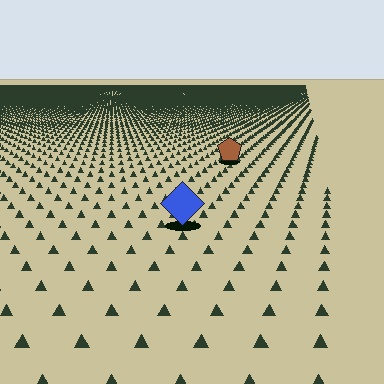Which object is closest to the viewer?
The blue diamond is closest. The texture marks near it are larger and more spread out.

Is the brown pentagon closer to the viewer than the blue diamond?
No. The blue diamond is closer — you can tell from the texture gradient: the ground texture is coarser near it.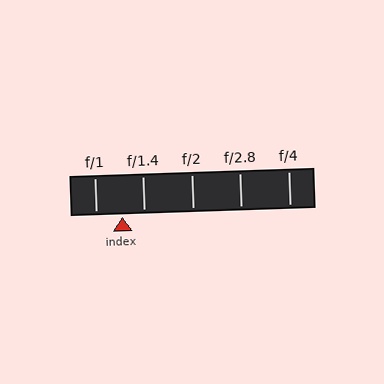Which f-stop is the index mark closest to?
The index mark is closest to f/1.4.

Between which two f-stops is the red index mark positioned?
The index mark is between f/1 and f/1.4.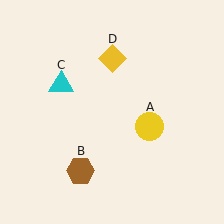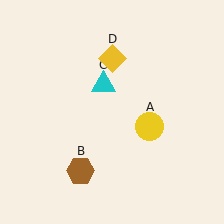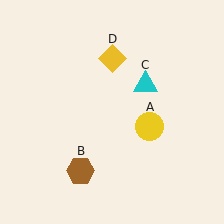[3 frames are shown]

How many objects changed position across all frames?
1 object changed position: cyan triangle (object C).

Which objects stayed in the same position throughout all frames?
Yellow circle (object A) and brown hexagon (object B) and yellow diamond (object D) remained stationary.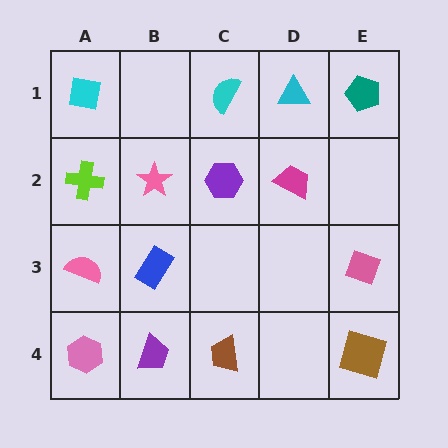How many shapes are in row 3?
3 shapes.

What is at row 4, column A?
A pink hexagon.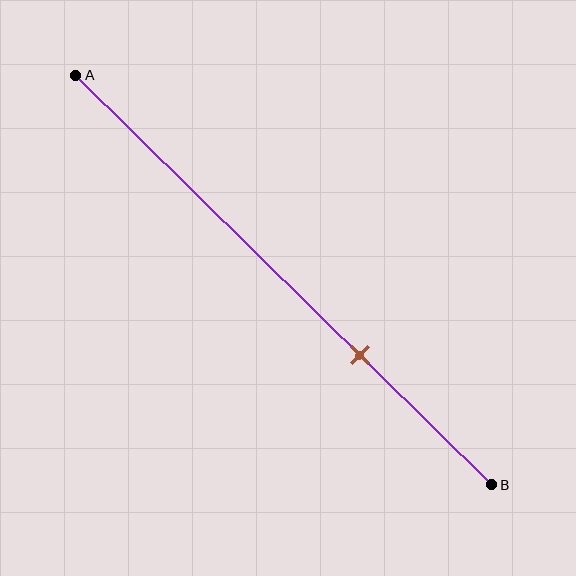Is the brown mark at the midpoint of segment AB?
No, the mark is at about 70% from A, not at the 50% midpoint.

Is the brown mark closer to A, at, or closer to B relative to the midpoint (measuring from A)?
The brown mark is closer to point B than the midpoint of segment AB.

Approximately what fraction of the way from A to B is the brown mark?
The brown mark is approximately 70% of the way from A to B.